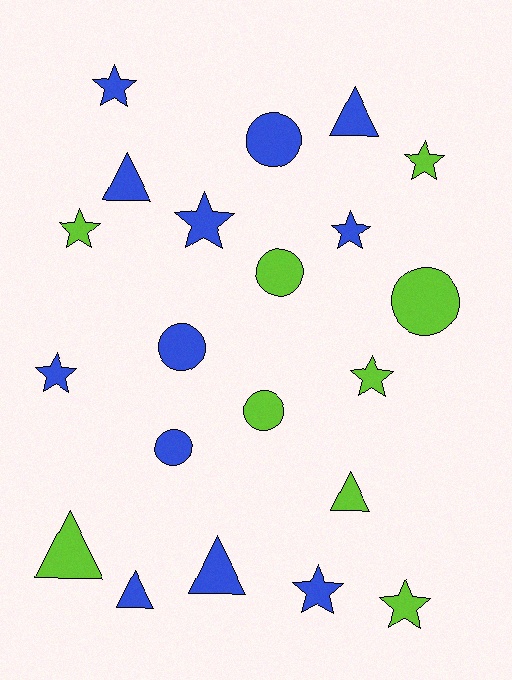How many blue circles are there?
There are 3 blue circles.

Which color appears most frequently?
Blue, with 12 objects.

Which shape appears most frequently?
Star, with 9 objects.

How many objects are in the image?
There are 21 objects.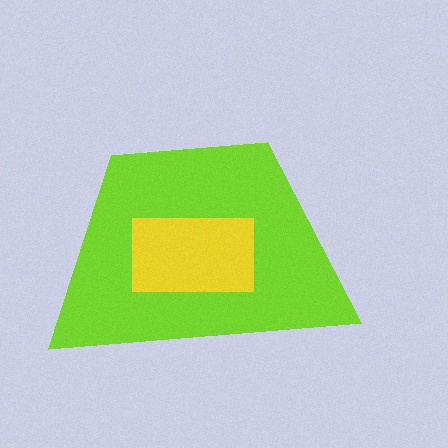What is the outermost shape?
The lime trapezoid.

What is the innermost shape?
The yellow rectangle.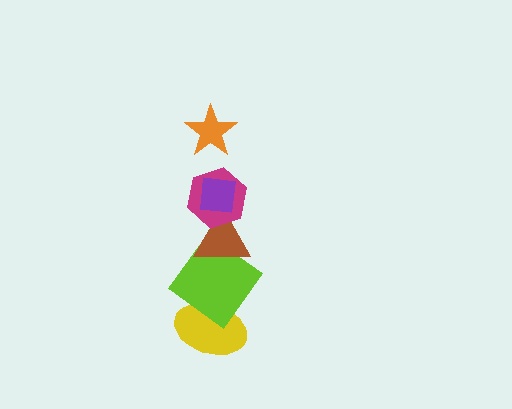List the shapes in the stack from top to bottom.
From top to bottom: the orange star, the purple square, the magenta hexagon, the brown triangle, the lime diamond, the yellow ellipse.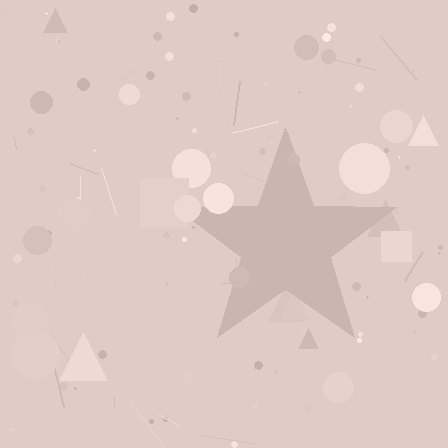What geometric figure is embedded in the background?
A star is embedded in the background.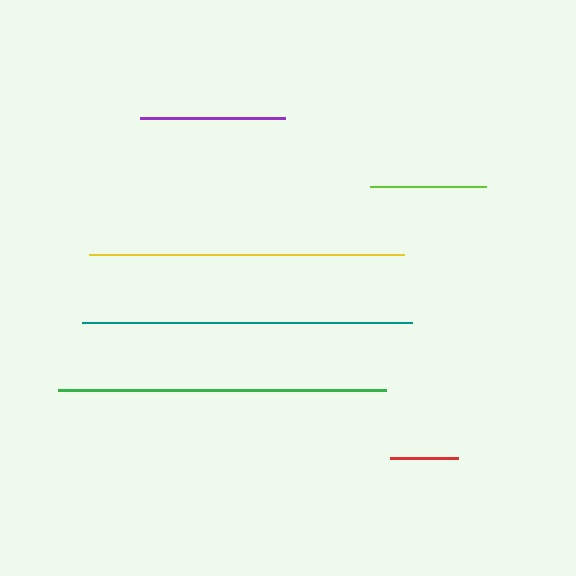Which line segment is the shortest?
The red line is the shortest at approximately 68 pixels.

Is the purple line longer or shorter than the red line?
The purple line is longer than the red line.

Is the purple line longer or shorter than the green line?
The green line is longer than the purple line.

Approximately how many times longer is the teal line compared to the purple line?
The teal line is approximately 2.3 times the length of the purple line.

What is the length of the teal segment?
The teal segment is approximately 330 pixels long.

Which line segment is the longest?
The teal line is the longest at approximately 330 pixels.